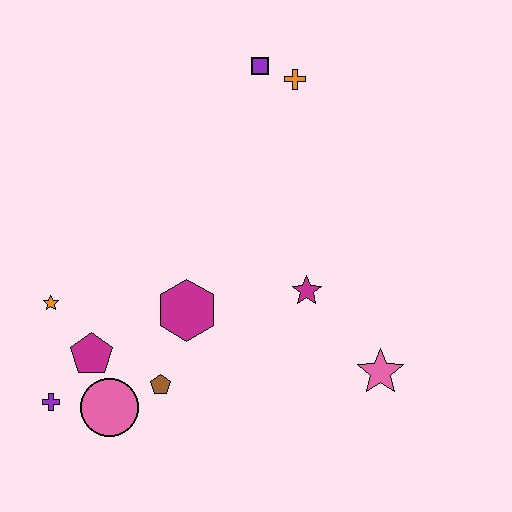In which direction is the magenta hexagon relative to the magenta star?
The magenta hexagon is to the left of the magenta star.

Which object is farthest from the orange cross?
The purple cross is farthest from the orange cross.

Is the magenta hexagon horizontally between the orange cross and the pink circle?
Yes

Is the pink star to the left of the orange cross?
No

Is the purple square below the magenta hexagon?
No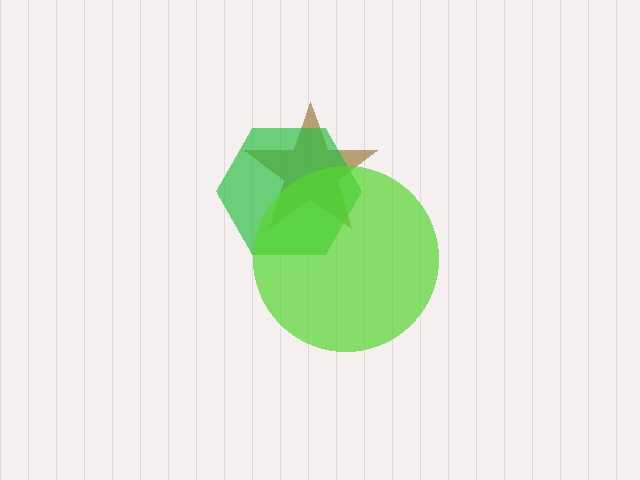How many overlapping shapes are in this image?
There are 3 overlapping shapes in the image.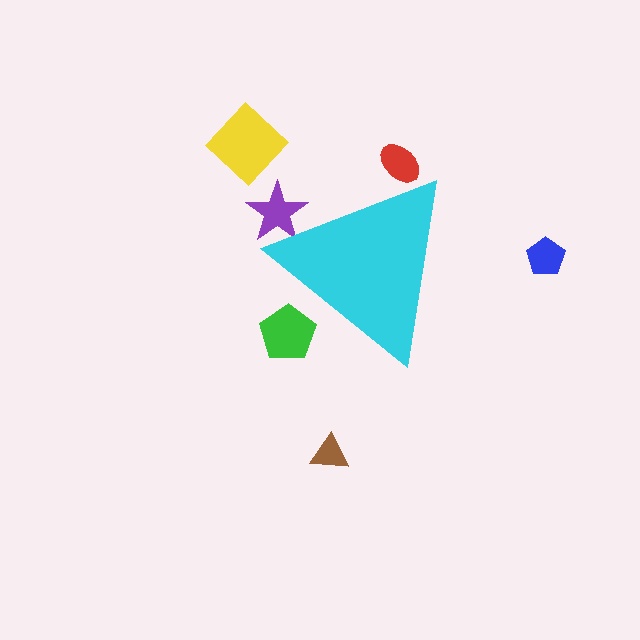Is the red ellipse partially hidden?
Yes, the red ellipse is partially hidden behind the cyan triangle.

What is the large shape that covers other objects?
A cyan triangle.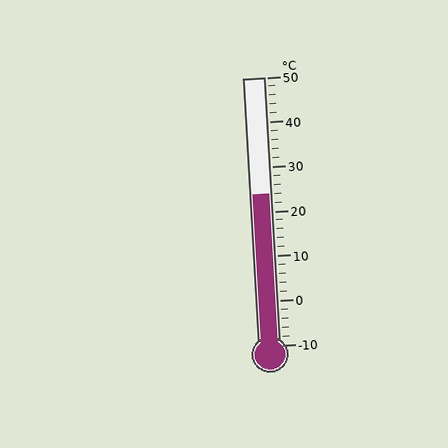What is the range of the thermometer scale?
The thermometer scale ranges from -10°C to 50°C.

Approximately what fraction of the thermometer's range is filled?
The thermometer is filled to approximately 55% of its range.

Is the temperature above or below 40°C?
The temperature is below 40°C.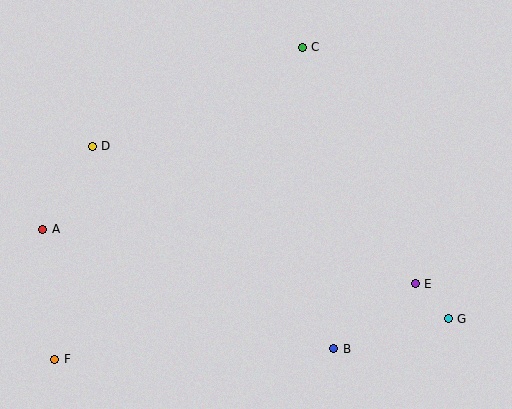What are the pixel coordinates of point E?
Point E is at (415, 284).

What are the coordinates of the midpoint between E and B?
The midpoint between E and B is at (374, 316).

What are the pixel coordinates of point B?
Point B is at (334, 349).